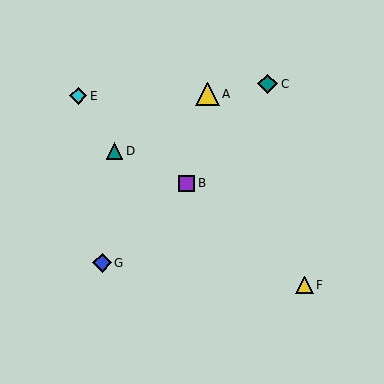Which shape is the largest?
The yellow triangle (labeled A) is the largest.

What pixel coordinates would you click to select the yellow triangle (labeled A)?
Click at (208, 94) to select the yellow triangle A.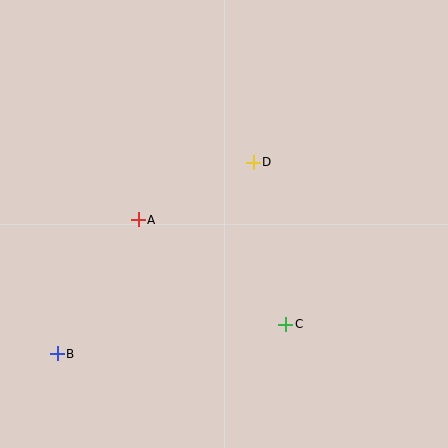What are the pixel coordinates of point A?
Point A is at (138, 220).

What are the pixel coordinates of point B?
Point B is at (57, 354).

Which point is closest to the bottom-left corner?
Point B is closest to the bottom-left corner.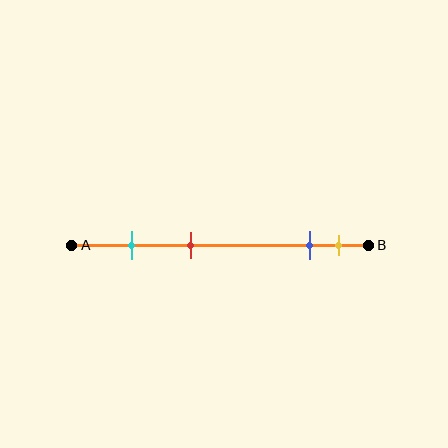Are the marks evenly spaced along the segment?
No, the marks are not evenly spaced.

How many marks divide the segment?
There are 4 marks dividing the segment.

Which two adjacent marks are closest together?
The blue and yellow marks are the closest adjacent pair.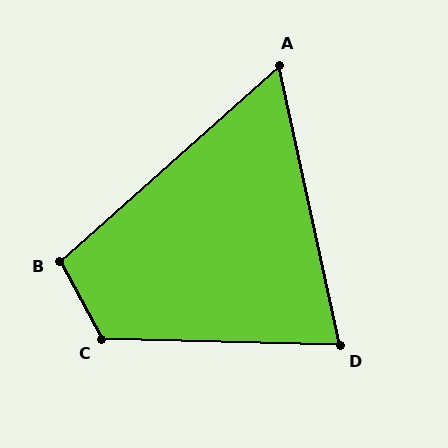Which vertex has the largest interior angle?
C, at approximately 120 degrees.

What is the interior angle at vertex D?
Approximately 76 degrees (acute).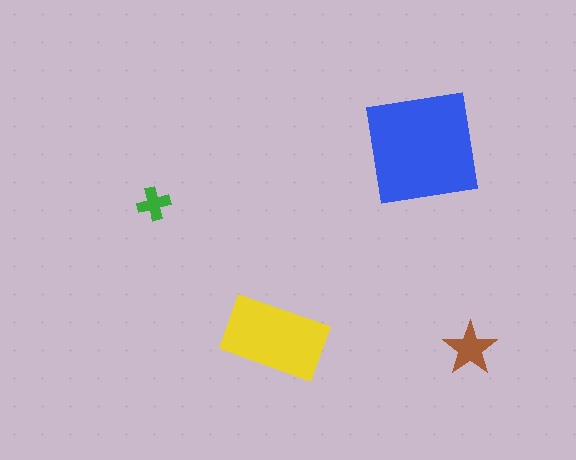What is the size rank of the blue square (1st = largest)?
1st.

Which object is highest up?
The blue square is topmost.